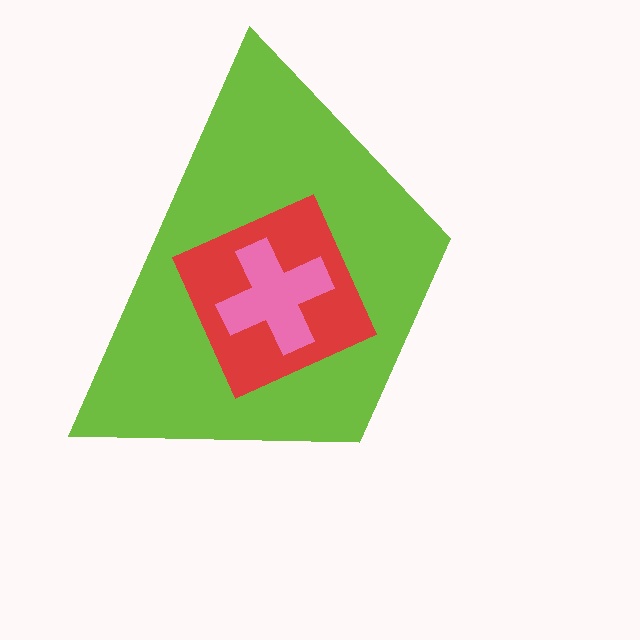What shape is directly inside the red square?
The pink cross.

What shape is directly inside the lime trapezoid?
The red square.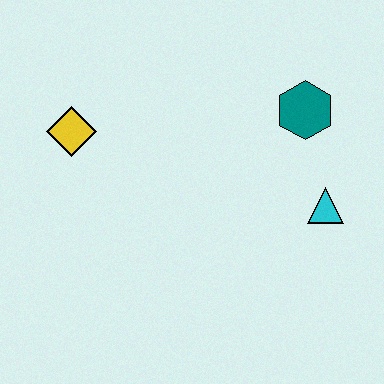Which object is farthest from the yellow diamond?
The cyan triangle is farthest from the yellow diamond.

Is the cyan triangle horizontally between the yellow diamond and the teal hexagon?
No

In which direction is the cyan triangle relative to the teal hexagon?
The cyan triangle is below the teal hexagon.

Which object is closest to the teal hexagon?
The cyan triangle is closest to the teal hexagon.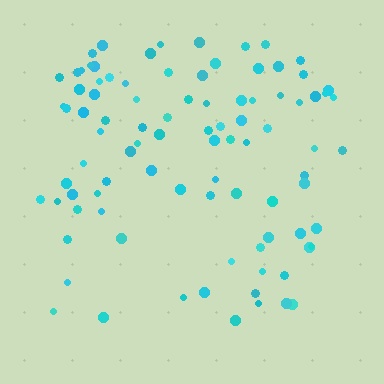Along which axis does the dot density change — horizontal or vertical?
Vertical.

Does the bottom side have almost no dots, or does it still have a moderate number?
Still a moderate number, just noticeably fewer than the top.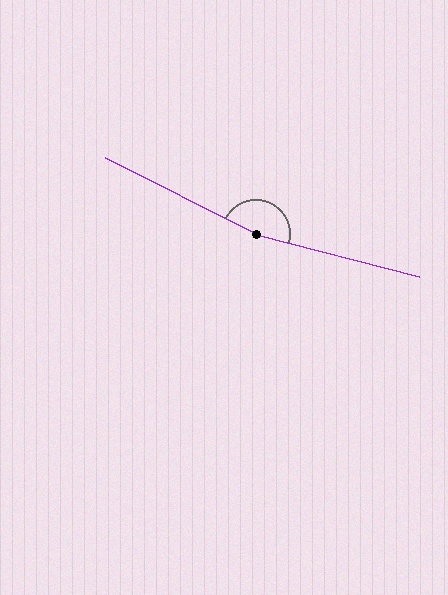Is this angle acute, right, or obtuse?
It is obtuse.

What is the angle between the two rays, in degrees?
Approximately 168 degrees.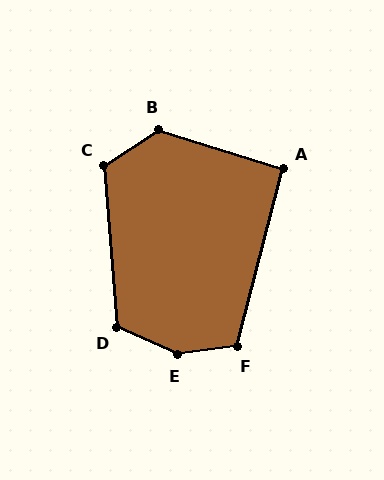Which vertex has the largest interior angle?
E, at approximately 148 degrees.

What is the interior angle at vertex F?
Approximately 112 degrees (obtuse).